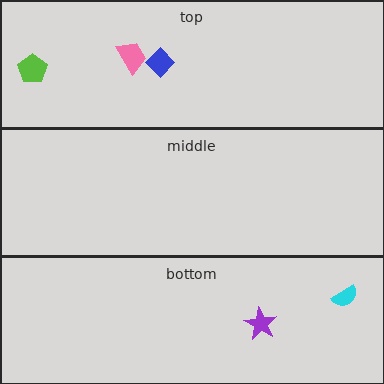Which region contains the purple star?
The bottom region.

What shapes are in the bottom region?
The cyan semicircle, the purple star.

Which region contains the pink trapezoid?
The top region.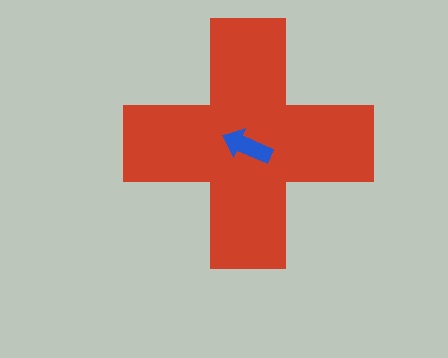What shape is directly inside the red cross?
The blue arrow.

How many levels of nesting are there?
2.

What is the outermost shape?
The red cross.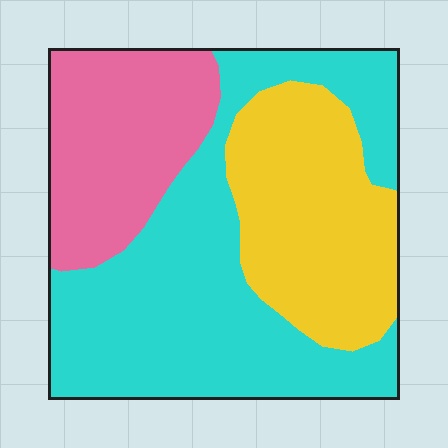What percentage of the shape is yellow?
Yellow takes up about one quarter (1/4) of the shape.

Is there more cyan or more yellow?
Cyan.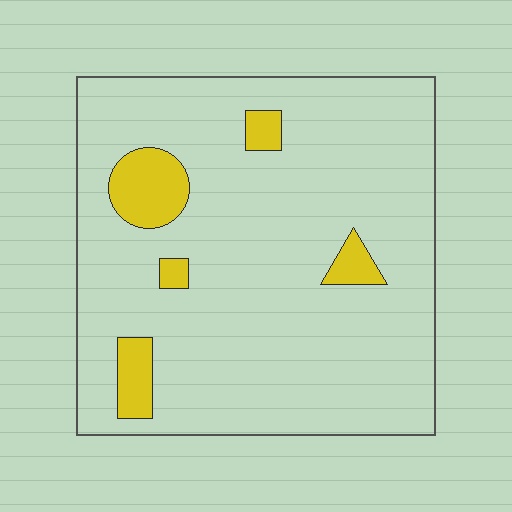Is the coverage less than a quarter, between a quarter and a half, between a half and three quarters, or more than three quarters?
Less than a quarter.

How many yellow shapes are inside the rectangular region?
5.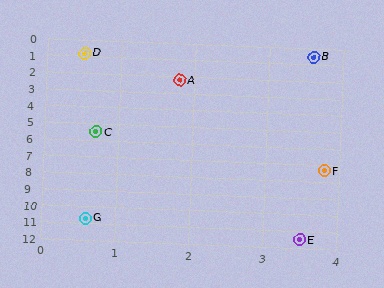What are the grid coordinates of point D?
Point D is at approximately (0.5, 0.8).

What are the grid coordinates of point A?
Point A is at approximately (1.8, 2.2).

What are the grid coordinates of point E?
Point E is at approximately (3.5, 11.5).